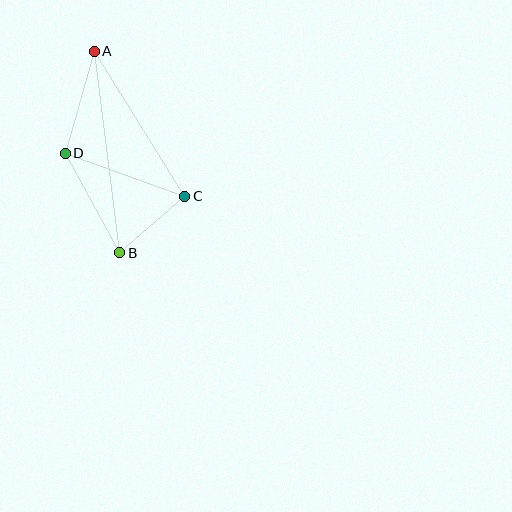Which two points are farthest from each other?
Points A and B are farthest from each other.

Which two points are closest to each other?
Points B and C are closest to each other.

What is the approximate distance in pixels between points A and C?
The distance between A and C is approximately 171 pixels.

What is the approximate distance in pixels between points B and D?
The distance between B and D is approximately 114 pixels.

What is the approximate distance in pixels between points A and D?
The distance between A and D is approximately 106 pixels.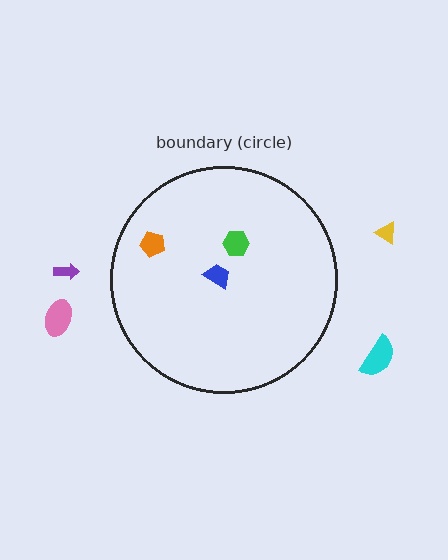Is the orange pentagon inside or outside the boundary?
Inside.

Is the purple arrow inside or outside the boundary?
Outside.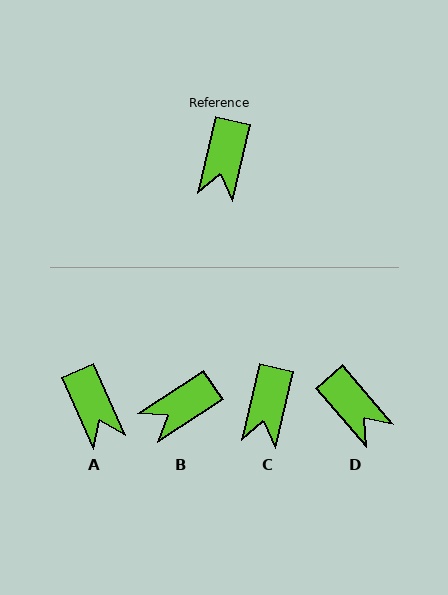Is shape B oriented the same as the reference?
No, it is off by about 44 degrees.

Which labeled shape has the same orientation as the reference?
C.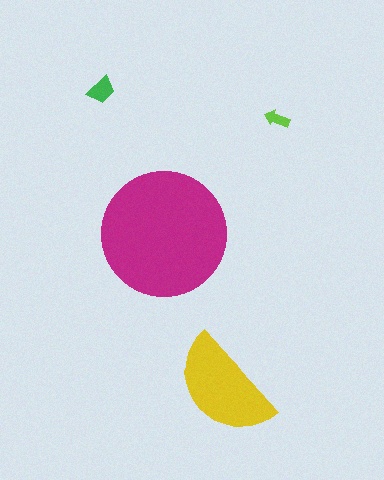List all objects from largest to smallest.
The magenta circle, the yellow semicircle, the green trapezoid, the lime arrow.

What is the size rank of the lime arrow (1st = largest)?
4th.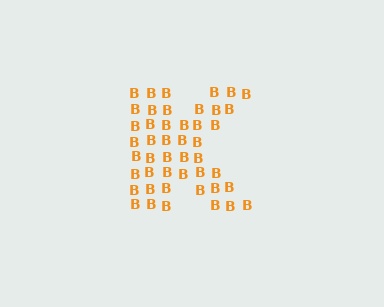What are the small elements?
The small elements are letter B's.